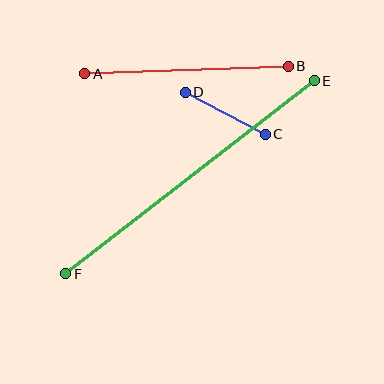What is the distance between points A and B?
The distance is approximately 204 pixels.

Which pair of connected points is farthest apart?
Points E and F are farthest apart.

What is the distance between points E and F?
The distance is approximately 315 pixels.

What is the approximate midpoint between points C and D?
The midpoint is at approximately (225, 113) pixels.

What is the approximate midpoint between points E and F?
The midpoint is at approximately (190, 177) pixels.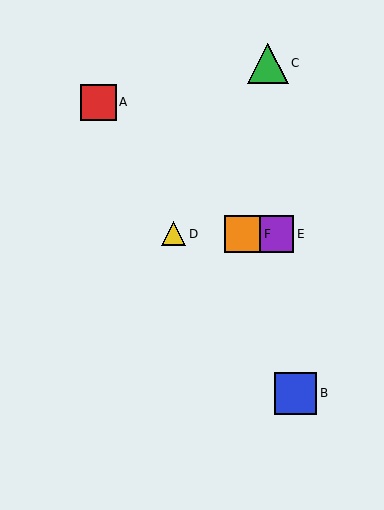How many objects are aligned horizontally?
3 objects (D, E, F) are aligned horizontally.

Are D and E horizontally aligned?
Yes, both are at y≈234.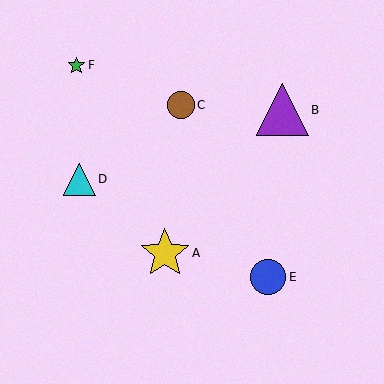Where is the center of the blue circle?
The center of the blue circle is at (268, 277).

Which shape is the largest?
The purple triangle (labeled B) is the largest.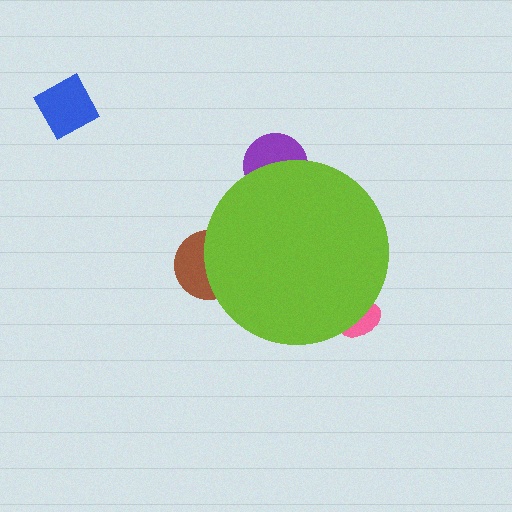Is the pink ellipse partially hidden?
Yes, the pink ellipse is partially hidden behind the lime circle.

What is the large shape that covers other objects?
A lime circle.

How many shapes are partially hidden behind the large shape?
3 shapes are partially hidden.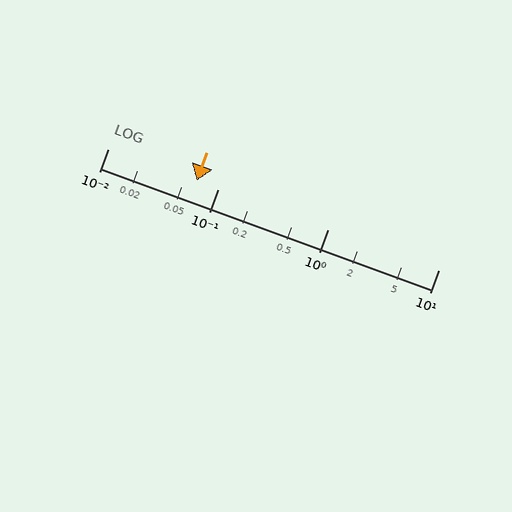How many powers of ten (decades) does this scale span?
The scale spans 3 decades, from 0.01 to 10.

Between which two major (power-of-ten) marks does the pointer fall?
The pointer is between 0.01 and 0.1.